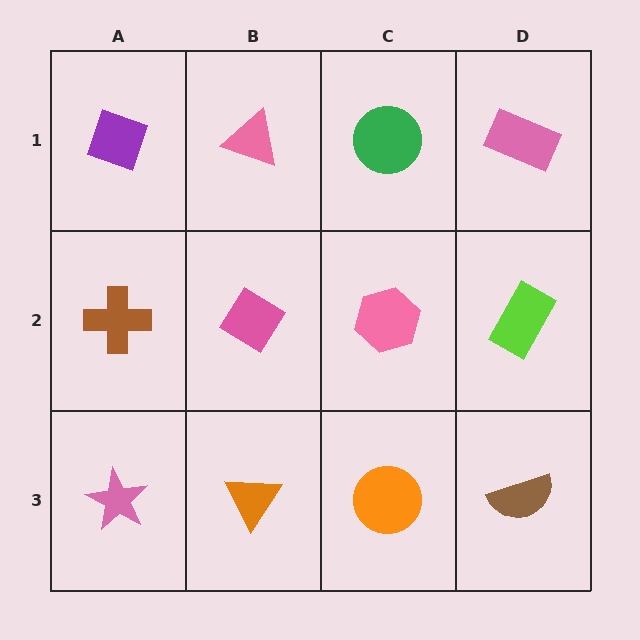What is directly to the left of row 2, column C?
A pink diamond.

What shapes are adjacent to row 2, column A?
A purple diamond (row 1, column A), a pink star (row 3, column A), a pink diamond (row 2, column B).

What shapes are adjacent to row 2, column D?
A pink rectangle (row 1, column D), a brown semicircle (row 3, column D), a pink hexagon (row 2, column C).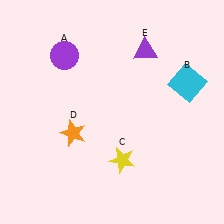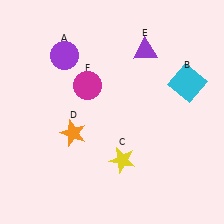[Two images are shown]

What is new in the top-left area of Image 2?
A magenta circle (F) was added in the top-left area of Image 2.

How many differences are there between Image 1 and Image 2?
There is 1 difference between the two images.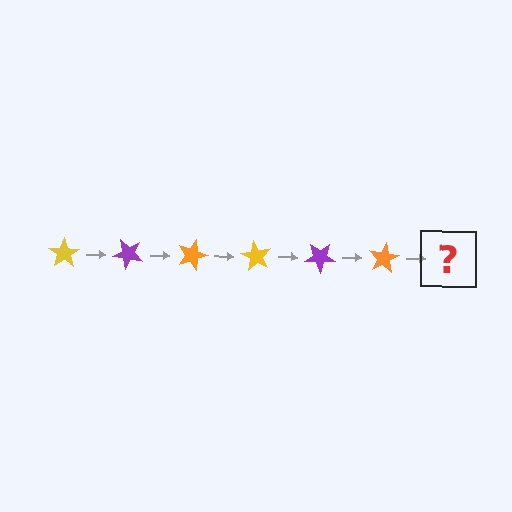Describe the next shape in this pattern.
It should be a yellow star, rotated 270 degrees from the start.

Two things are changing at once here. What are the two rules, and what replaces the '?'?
The two rules are that it rotates 45 degrees each step and the color cycles through yellow, purple, and orange. The '?' should be a yellow star, rotated 270 degrees from the start.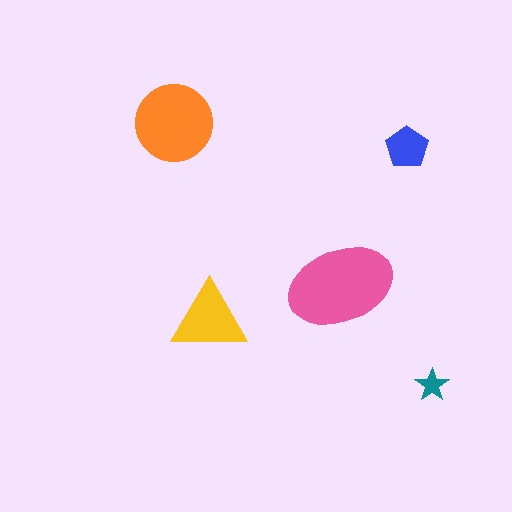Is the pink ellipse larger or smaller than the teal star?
Larger.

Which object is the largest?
The pink ellipse.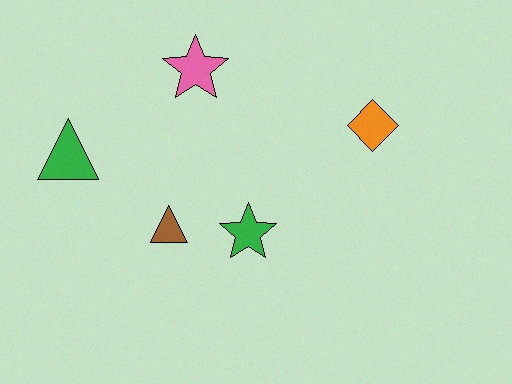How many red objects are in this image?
There are no red objects.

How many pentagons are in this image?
There are no pentagons.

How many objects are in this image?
There are 5 objects.